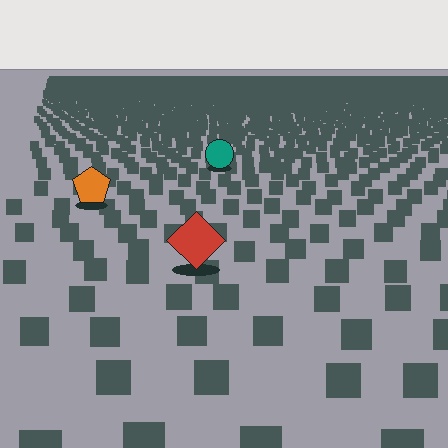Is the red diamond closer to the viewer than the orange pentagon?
Yes. The red diamond is closer — you can tell from the texture gradient: the ground texture is coarser near it.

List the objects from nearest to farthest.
From nearest to farthest: the red diamond, the orange pentagon, the teal circle.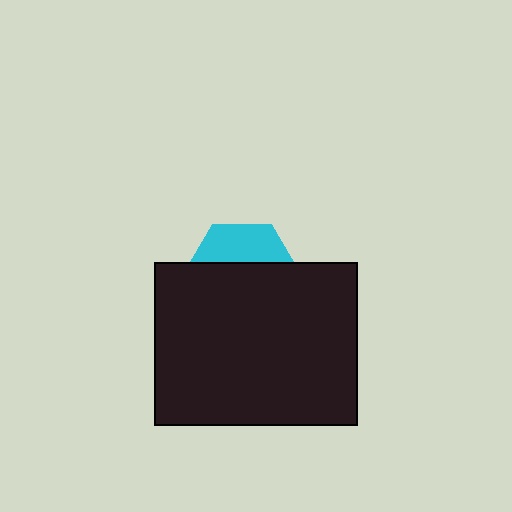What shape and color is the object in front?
The object in front is a black rectangle.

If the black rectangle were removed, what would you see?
You would see the complete cyan hexagon.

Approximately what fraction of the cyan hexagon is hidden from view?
Roughly 67% of the cyan hexagon is hidden behind the black rectangle.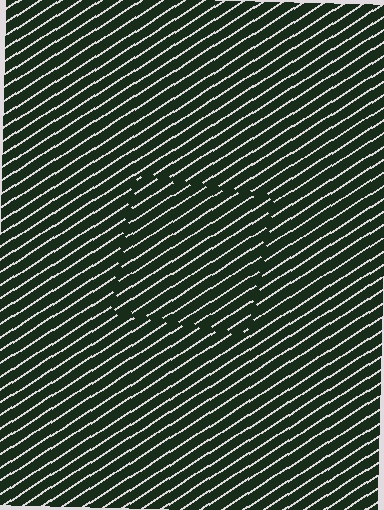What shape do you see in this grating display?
An illusory square. The interior of the shape contains the same grating, shifted by half a period — the contour is defined by the phase discontinuity where line-ends from the inner and outer gratings abut.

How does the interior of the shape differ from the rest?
The interior of the shape contains the same grating, shifted by half a period — the contour is defined by the phase discontinuity where line-ends from the inner and outer gratings abut.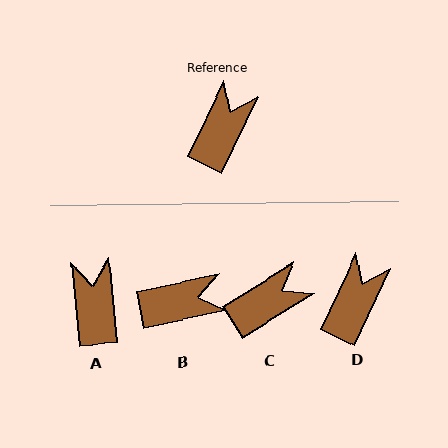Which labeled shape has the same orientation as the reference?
D.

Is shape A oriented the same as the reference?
No, it is off by about 31 degrees.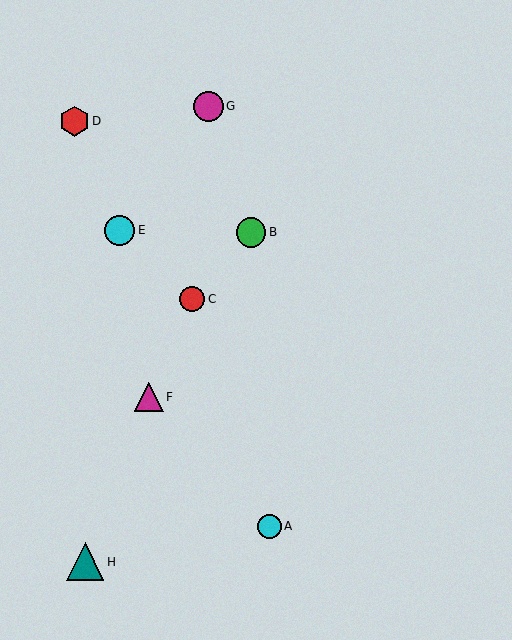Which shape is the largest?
The teal triangle (labeled H) is the largest.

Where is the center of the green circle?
The center of the green circle is at (251, 232).